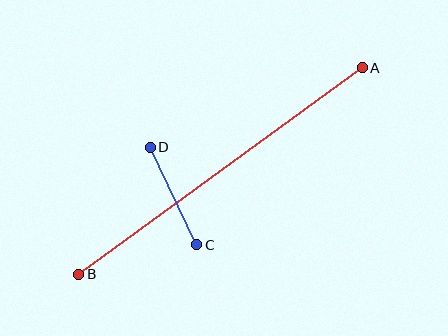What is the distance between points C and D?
The distance is approximately 108 pixels.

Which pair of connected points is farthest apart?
Points A and B are farthest apart.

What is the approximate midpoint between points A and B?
The midpoint is at approximately (220, 171) pixels.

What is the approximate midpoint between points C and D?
The midpoint is at approximately (174, 196) pixels.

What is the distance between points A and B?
The distance is approximately 351 pixels.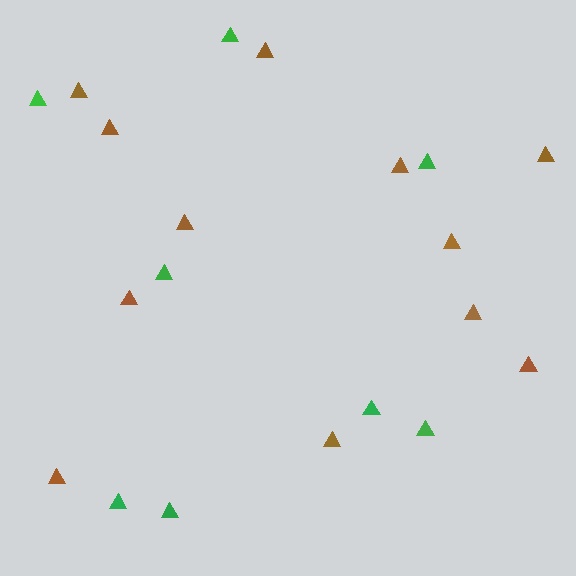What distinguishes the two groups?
There are 2 groups: one group of green triangles (8) and one group of brown triangles (12).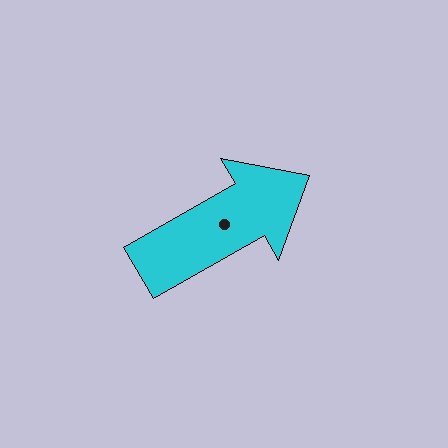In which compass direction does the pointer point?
Northeast.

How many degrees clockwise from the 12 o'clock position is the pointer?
Approximately 60 degrees.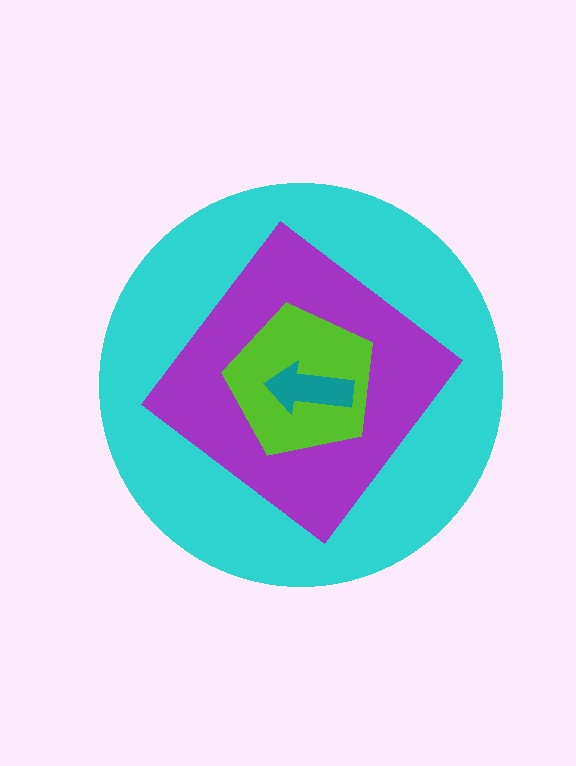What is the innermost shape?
The teal arrow.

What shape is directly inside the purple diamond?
The lime pentagon.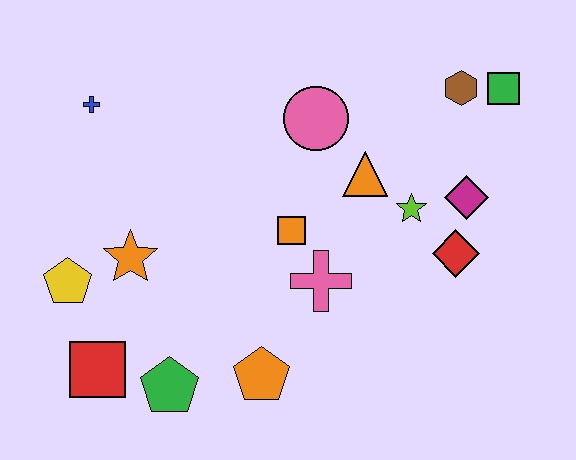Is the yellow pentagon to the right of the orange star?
No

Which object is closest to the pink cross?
The orange square is closest to the pink cross.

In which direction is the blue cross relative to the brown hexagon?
The blue cross is to the left of the brown hexagon.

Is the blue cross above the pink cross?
Yes